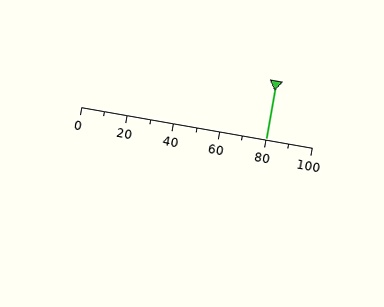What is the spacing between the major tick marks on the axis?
The major ticks are spaced 20 apart.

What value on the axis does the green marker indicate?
The marker indicates approximately 80.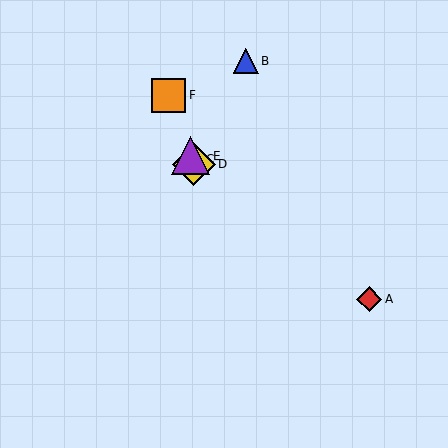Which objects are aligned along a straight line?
Objects C, D, E, F are aligned along a straight line.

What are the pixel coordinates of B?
Object B is at (246, 61).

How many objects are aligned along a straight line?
4 objects (C, D, E, F) are aligned along a straight line.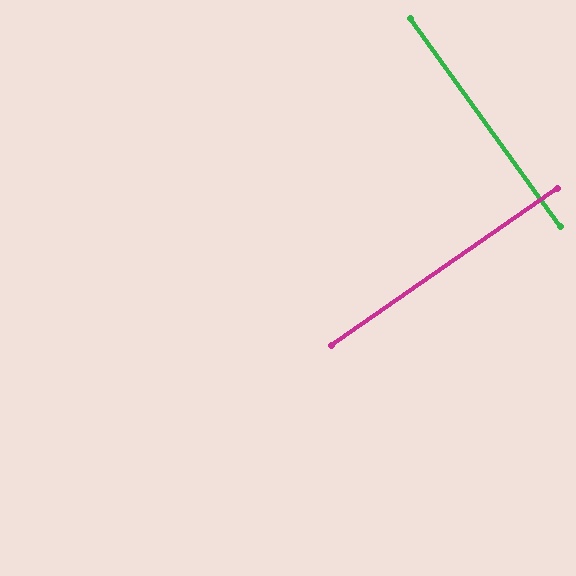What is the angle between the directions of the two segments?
Approximately 89 degrees.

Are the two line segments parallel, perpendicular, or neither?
Perpendicular — they meet at approximately 89°.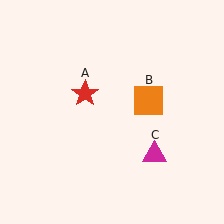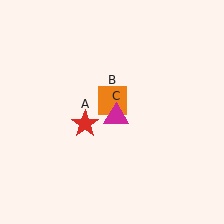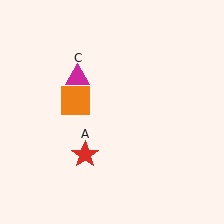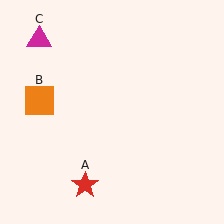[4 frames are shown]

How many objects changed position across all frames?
3 objects changed position: red star (object A), orange square (object B), magenta triangle (object C).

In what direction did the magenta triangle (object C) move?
The magenta triangle (object C) moved up and to the left.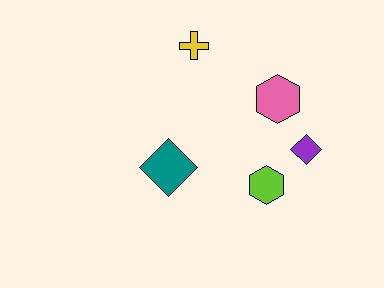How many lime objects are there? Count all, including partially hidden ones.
There is 1 lime object.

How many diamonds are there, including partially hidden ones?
There are 2 diamonds.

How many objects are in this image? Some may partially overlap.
There are 5 objects.